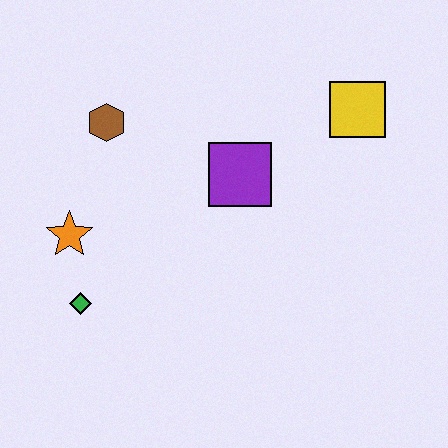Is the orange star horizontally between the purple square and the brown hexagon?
No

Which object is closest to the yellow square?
The purple square is closest to the yellow square.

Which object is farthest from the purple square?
The green diamond is farthest from the purple square.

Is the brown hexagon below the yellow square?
Yes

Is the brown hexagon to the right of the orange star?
Yes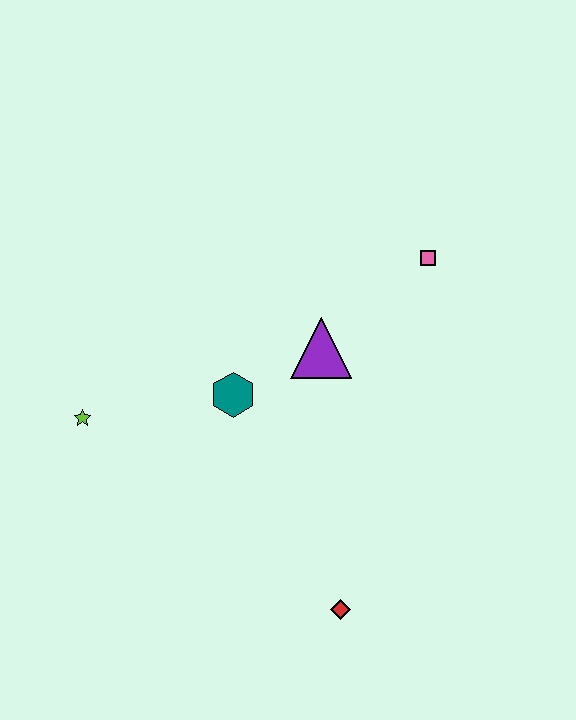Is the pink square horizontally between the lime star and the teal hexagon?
No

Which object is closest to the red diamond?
The teal hexagon is closest to the red diamond.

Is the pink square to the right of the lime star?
Yes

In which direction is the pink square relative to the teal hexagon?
The pink square is to the right of the teal hexagon.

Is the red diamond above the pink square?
No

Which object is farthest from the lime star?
The pink square is farthest from the lime star.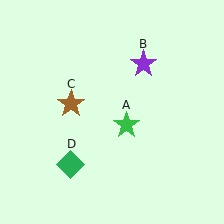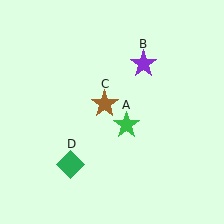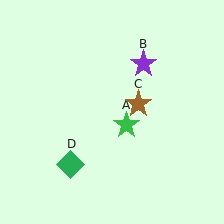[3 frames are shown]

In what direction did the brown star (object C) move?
The brown star (object C) moved right.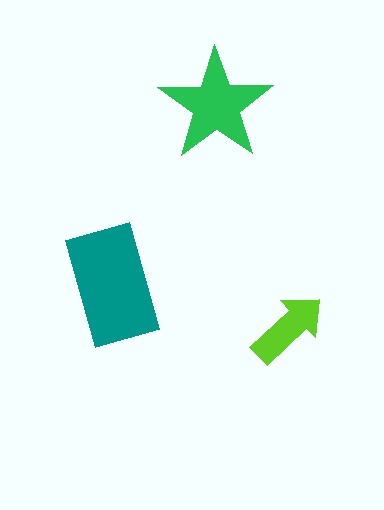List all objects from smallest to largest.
The lime arrow, the green star, the teal rectangle.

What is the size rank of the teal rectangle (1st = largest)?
1st.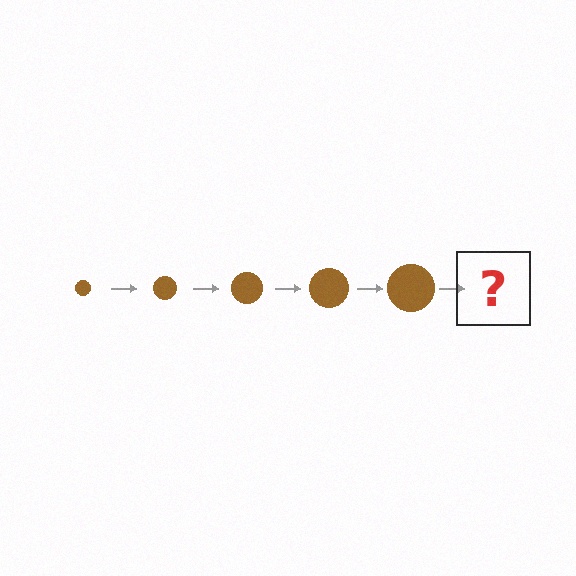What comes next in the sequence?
The next element should be a brown circle, larger than the previous one.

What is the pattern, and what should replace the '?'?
The pattern is that the circle gets progressively larger each step. The '?' should be a brown circle, larger than the previous one.